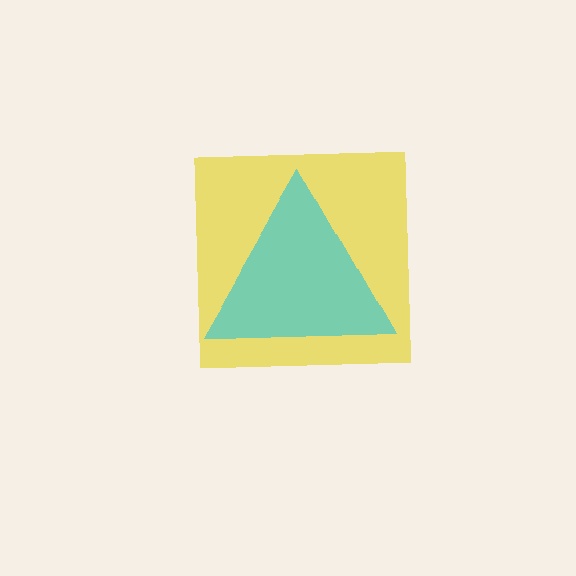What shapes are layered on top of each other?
The layered shapes are: a yellow square, a cyan triangle.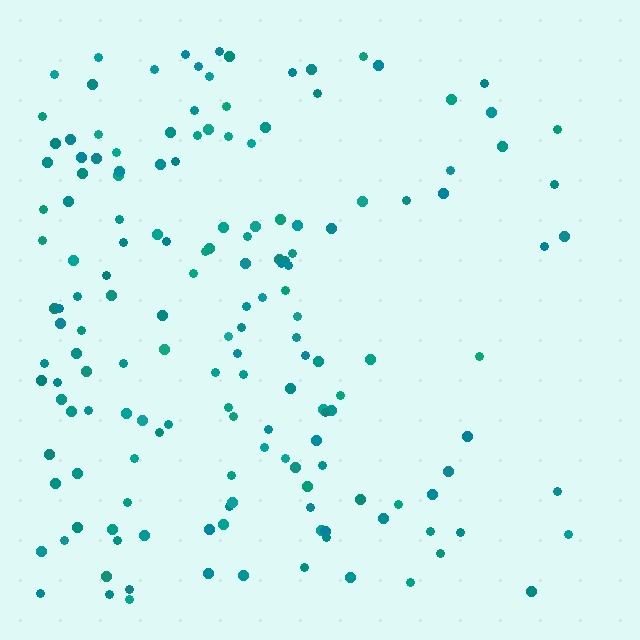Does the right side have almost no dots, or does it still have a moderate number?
Still a moderate number, just noticeably fewer than the left.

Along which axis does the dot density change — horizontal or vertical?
Horizontal.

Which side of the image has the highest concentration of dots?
The left.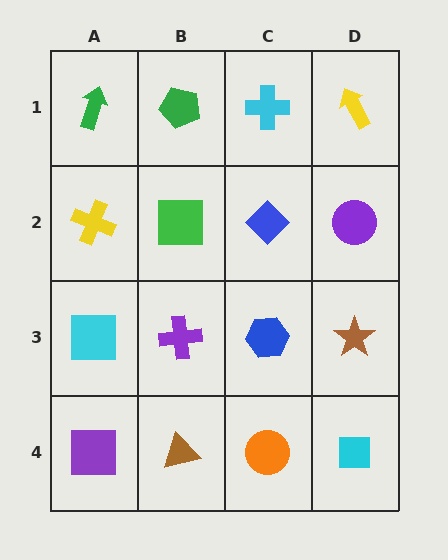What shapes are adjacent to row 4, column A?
A cyan square (row 3, column A), a brown triangle (row 4, column B).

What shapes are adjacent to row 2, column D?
A yellow arrow (row 1, column D), a brown star (row 3, column D), a blue diamond (row 2, column C).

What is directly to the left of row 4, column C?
A brown triangle.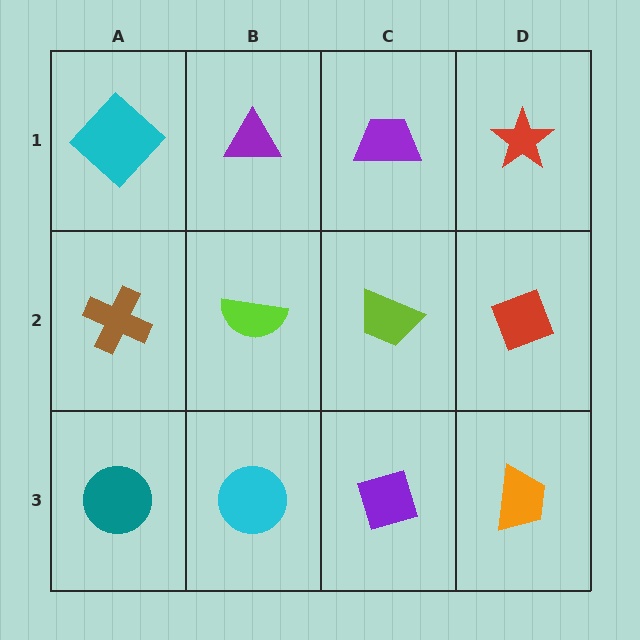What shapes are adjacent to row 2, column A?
A cyan diamond (row 1, column A), a teal circle (row 3, column A), a lime semicircle (row 2, column B).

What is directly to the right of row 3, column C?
An orange trapezoid.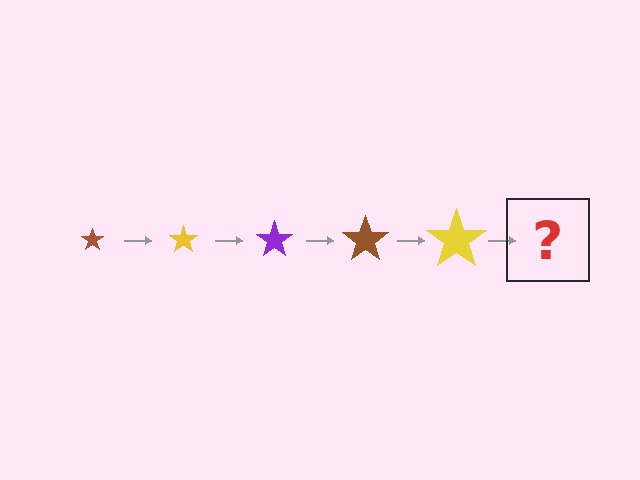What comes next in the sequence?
The next element should be a purple star, larger than the previous one.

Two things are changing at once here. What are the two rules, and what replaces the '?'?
The two rules are that the star grows larger each step and the color cycles through brown, yellow, and purple. The '?' should be a purple star, larger than the previous one.